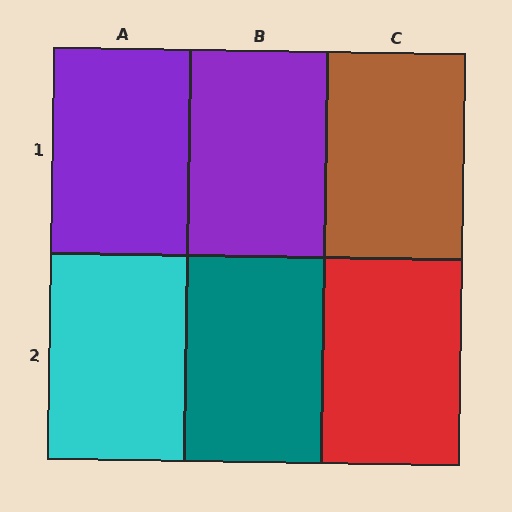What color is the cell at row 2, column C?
Red.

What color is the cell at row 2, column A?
Cyan.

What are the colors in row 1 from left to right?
Purple, purple, brown.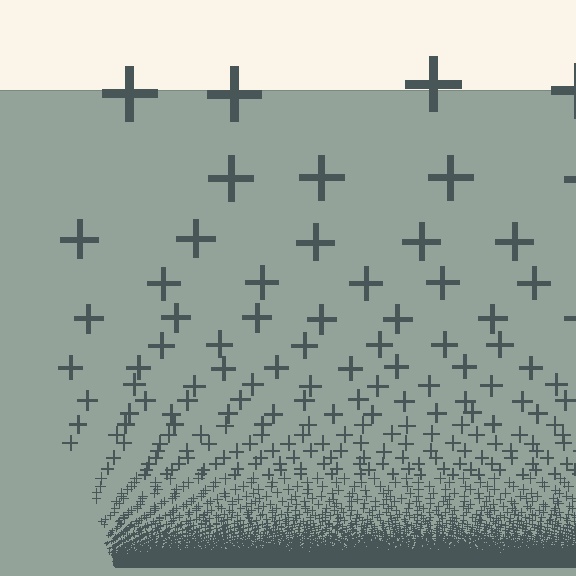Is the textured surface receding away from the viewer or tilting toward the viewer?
The surface appears to tilt toward the viewer. Texture elements get larger and sparser toward the top.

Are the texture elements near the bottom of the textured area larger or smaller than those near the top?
Smaller. The gradient is inverted — elements near the bottom are smaller and denser.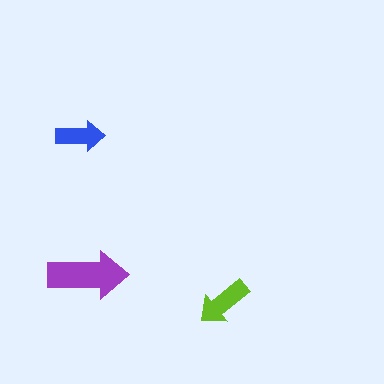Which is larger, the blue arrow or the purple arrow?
The purple one.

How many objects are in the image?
There are 3 objects in the image.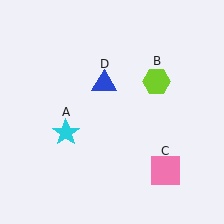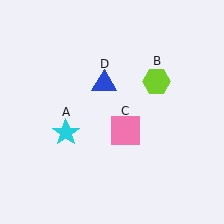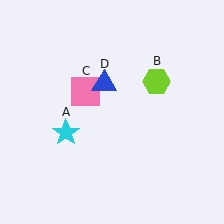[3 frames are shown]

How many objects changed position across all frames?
1 object changed position: pink square (object C).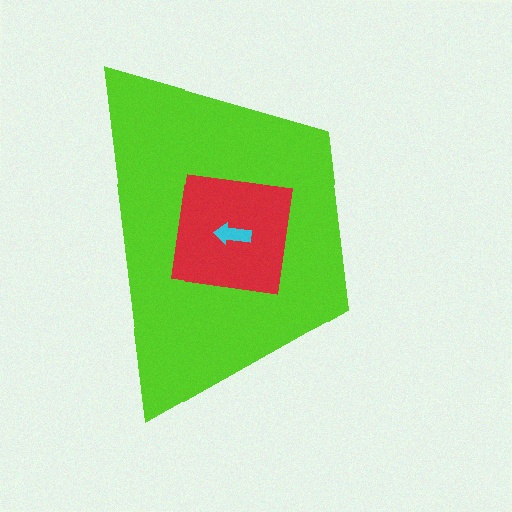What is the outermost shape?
The lime trapezoid.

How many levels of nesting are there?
3.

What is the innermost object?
The cyan arrow.